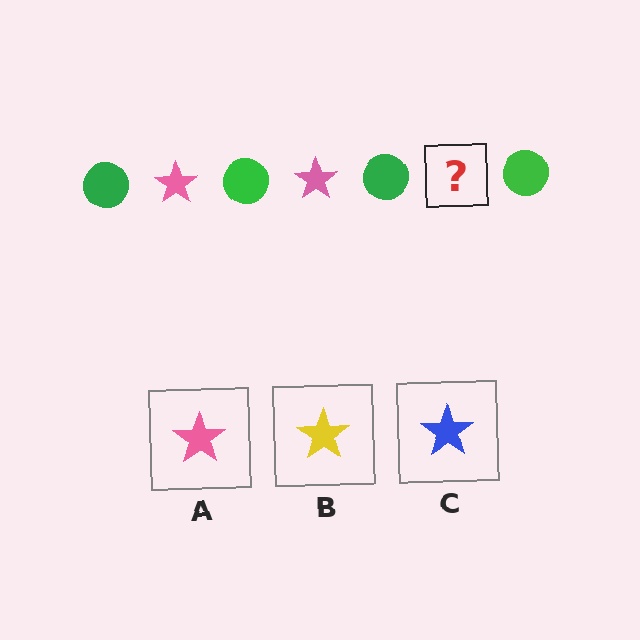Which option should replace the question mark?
Option A.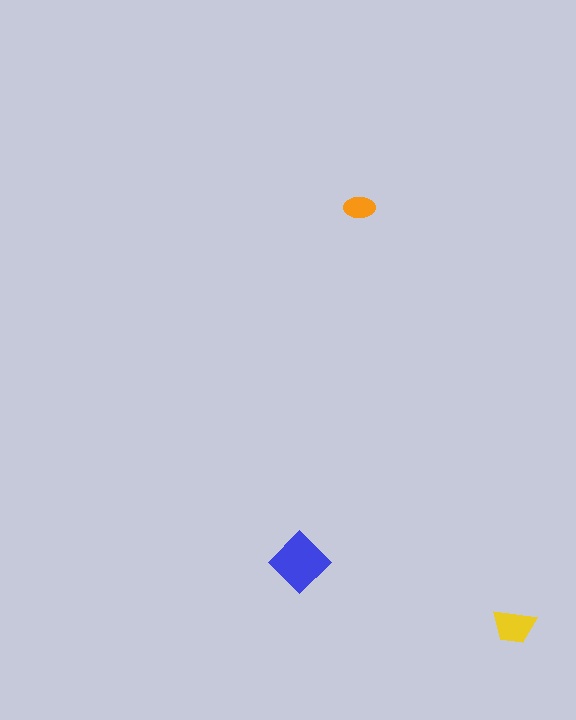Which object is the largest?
The blue diamond.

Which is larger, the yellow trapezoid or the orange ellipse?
The yellow trapezoid.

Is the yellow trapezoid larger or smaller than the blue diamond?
Smaller.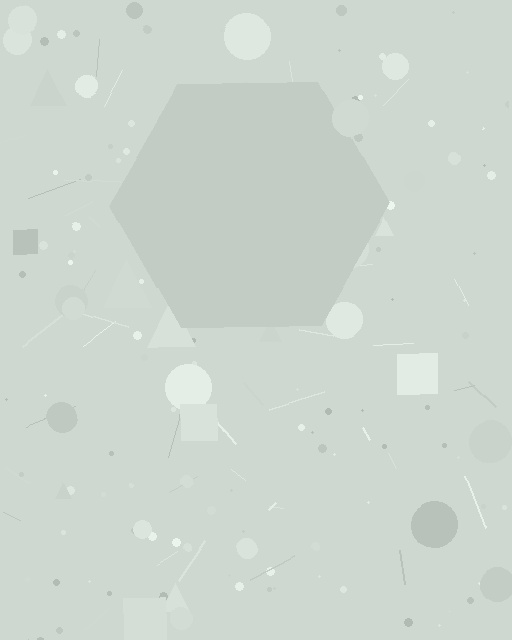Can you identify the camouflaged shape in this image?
The camouflaged shape is a hexagon.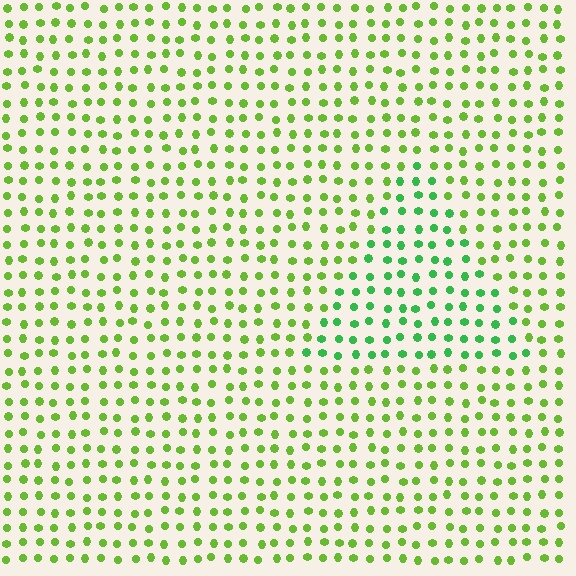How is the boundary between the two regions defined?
The boundary is defined purely by a slight shift in hue (about 34 degrees). Spacing, size, and orientation are identical on both sides.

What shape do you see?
I see a triangle.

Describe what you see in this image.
The image is filled with small lime elements in a uniform arrangement. A triangle-shaped region is visible where the elements are tinted to a slightly different hue, forming a subtle color boundary.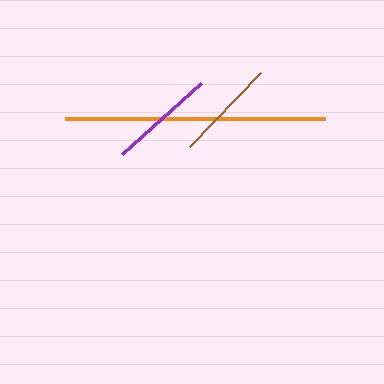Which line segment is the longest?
The orange line is the longest at approximately 260 pixels.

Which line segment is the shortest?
The brown line is the shortest at approximately 103 pixels.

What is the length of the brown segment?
The brown segment is approximately 103 pixels long.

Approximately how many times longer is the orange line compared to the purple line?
The orange line is approximately 2.5 times the length of the purple line.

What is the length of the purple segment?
The purple segment is approximately 106 pixels long.